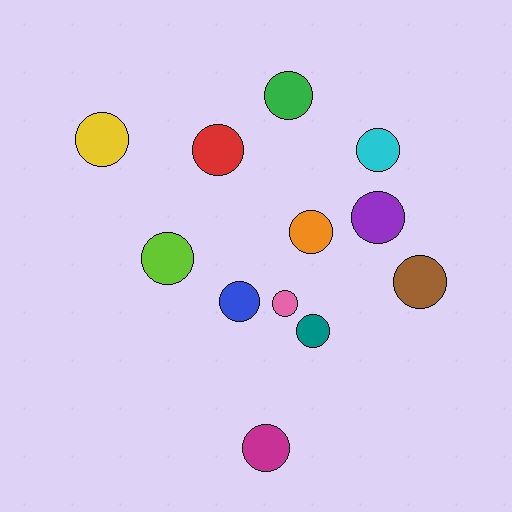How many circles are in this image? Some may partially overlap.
There are 12 circles.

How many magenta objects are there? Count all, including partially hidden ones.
There is 1 magenta object.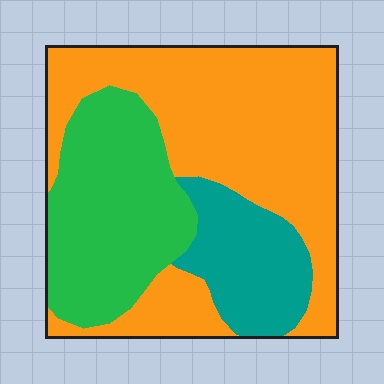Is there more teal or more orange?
Orange.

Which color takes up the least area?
Teal, at roughly 15%.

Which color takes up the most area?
Orange, at roughly 55%.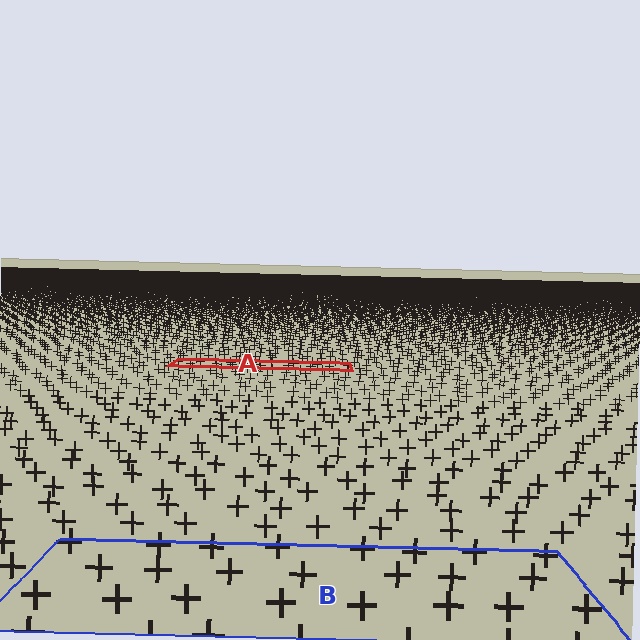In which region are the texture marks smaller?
The texture marks are smaller in region A, because it is farther away.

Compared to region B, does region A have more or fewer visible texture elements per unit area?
Region A has more texture elements per unit area — they are packed more densely because it is farther away.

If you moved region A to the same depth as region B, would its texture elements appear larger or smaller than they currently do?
They would appear larger. At a closer depth, the same texture elements are projected at a bigger on-screen size.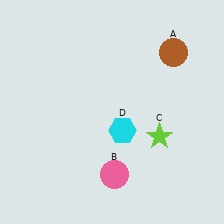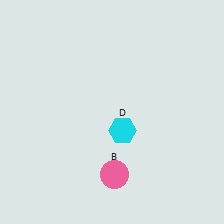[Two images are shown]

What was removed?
The brown circle (A), the lime star (C) were removed in Image 2.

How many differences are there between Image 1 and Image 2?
There are 2 differences between the two images.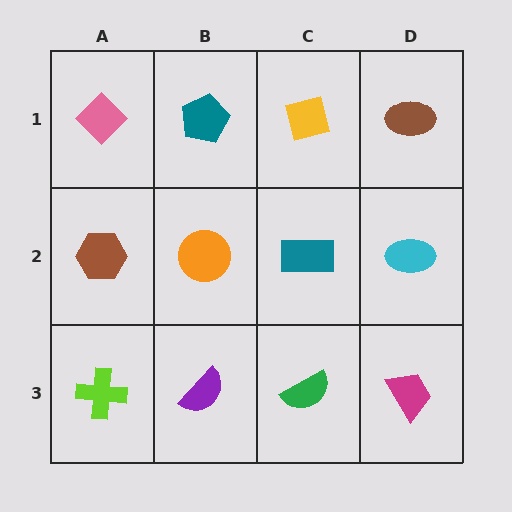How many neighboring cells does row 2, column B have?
4.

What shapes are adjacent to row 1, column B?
An orange circle (row 2, column B), a pink diamond (row 1, column A), a yellow square (row 1, column C).